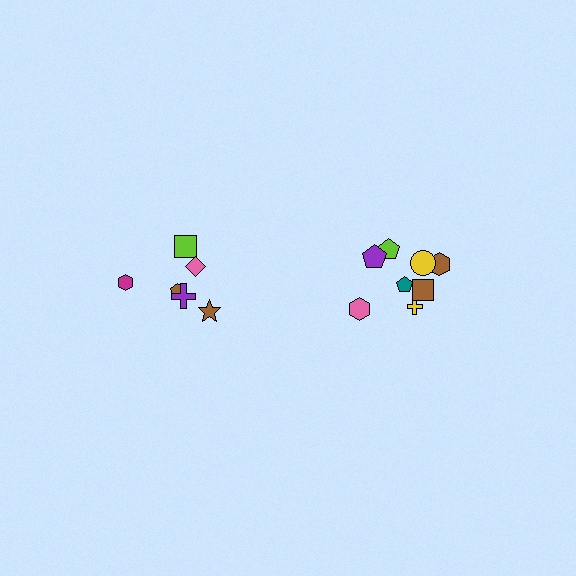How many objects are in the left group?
There are 6 objects.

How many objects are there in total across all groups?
There are 14 objects.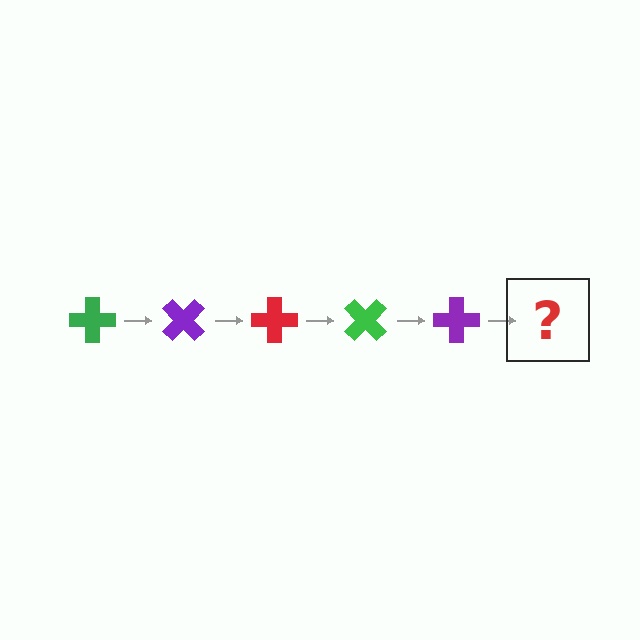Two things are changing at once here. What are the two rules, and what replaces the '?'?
The two rules are that it rotates 45 degrees each step and the color cycles through green, purple, and red. The '?' should be a red cross, rotated 225 degrees from the start.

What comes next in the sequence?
The next element should be a red cross, rotated 225 degrees from the start.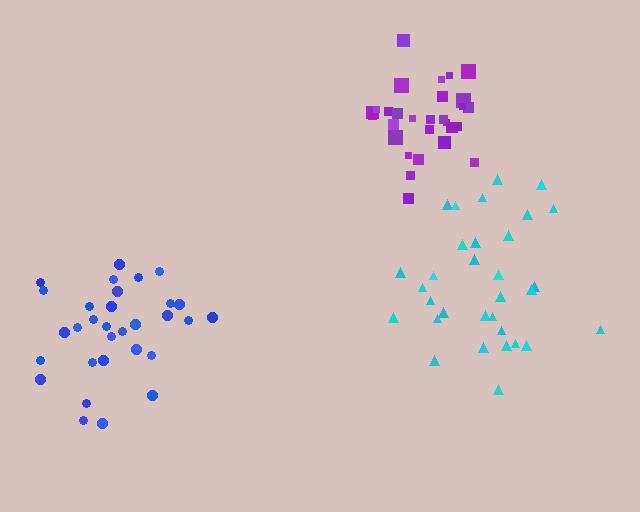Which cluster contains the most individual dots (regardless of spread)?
Cyan (32).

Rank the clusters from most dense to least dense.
purple, blue, cyan.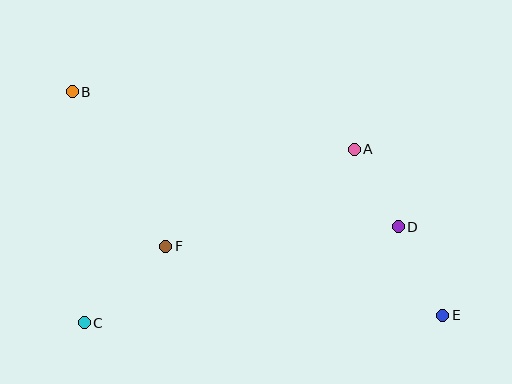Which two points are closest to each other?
Points A and D are closest to each other.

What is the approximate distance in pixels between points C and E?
The distance between C and E is approximately 359 pixels.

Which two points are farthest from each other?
Points B and E are farthest from each other.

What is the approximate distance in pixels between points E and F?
The distance between E and F is approximately 285 pixels.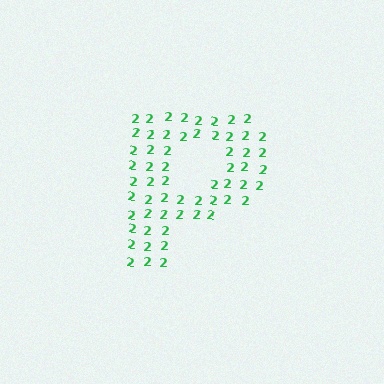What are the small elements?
The small elements are digit 2's.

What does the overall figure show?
The overall figure shows the letter P.